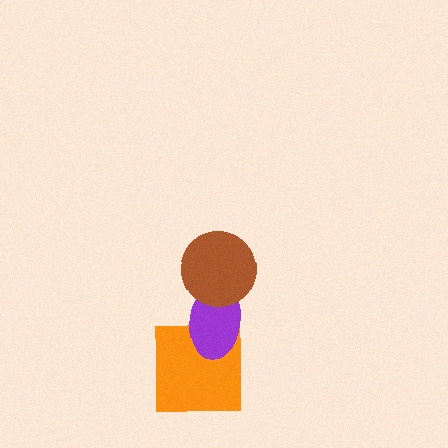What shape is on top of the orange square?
The purple ellipse is on top of the orange square.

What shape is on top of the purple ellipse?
The brown circle is on top of the purple ellipse.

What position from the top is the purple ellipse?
The purple ellipse is 2nd from the top.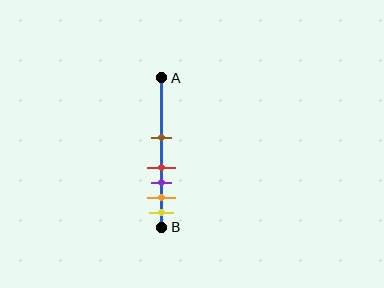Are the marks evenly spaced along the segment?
No, the marks are not evenly spaced.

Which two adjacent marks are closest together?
The red and purple marks are the closest adjacent pair.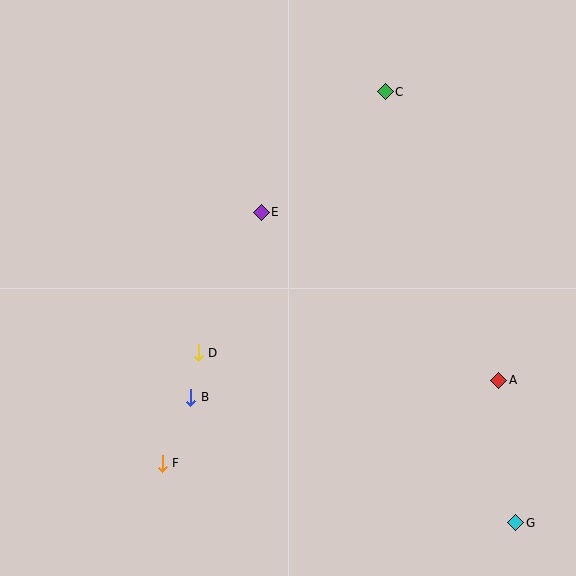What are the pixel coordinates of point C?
Point C is at (385, 92).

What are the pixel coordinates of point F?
Point F is at (162, 463).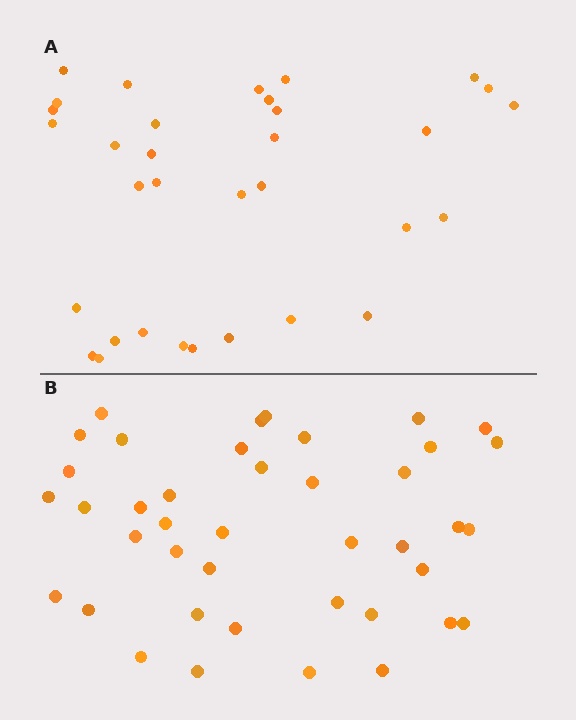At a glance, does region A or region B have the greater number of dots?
Region B (the bottom region) has more dots.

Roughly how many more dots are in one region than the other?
Region B has roughly 8 or so more dots than region A.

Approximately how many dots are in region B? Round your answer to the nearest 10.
About 40 dots. (The exact count is 41, which rounds to 40.)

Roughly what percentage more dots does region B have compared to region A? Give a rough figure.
About 25% more.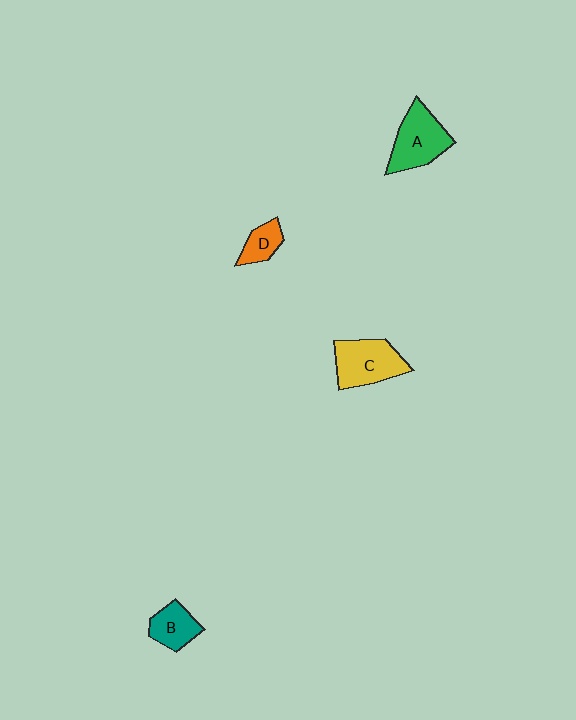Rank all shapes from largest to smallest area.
From largest to smallest: C (yellow), A (green), B (teal), D (orange).